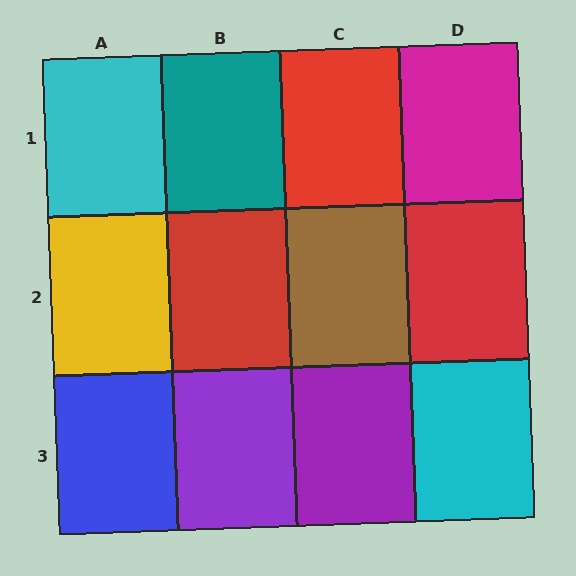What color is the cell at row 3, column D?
Cyan.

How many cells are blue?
1 cell is blue.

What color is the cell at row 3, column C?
Purple.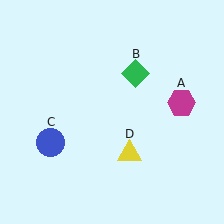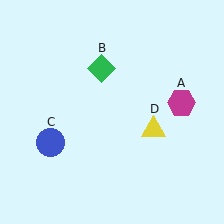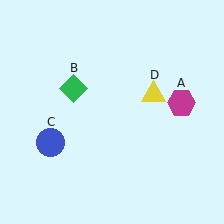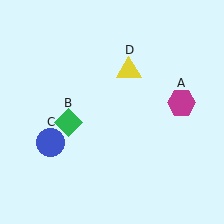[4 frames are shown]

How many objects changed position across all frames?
2 objects changed position: green diamond (object B), yellow triangle (object D).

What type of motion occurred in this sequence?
The green diamond (object B), yellow triangle (object D) rotated counterclockwise around the center of the scene.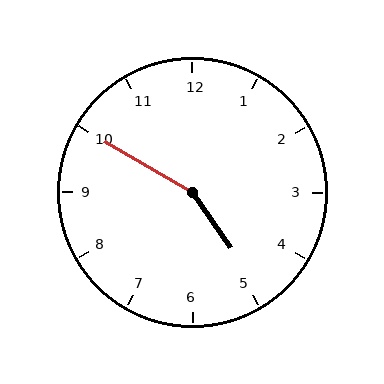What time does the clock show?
4:50.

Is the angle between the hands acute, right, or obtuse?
It is obtuse.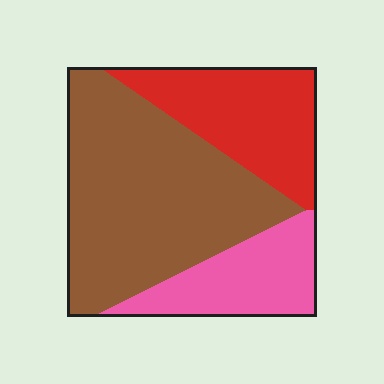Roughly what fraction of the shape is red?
Red takes up between a sixth and a third of the shape.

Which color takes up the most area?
Brown, at roughly 55%.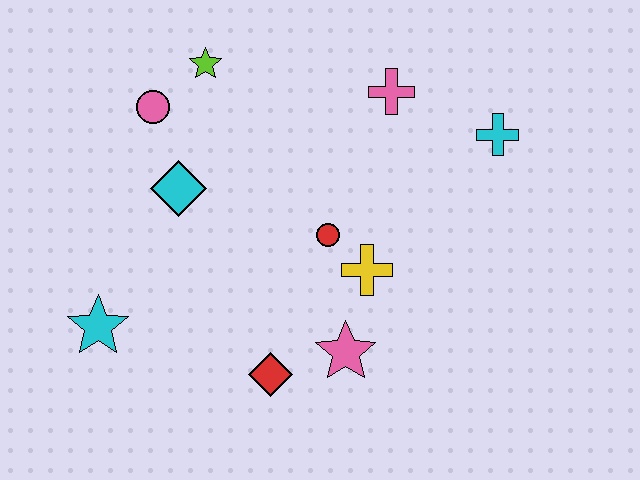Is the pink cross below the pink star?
No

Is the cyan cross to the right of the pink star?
Yes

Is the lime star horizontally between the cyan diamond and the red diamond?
Yes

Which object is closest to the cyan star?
The cyan diamond is closest to the cyan star.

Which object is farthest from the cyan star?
The cyan cross is farthest from the cyan star.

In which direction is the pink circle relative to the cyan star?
The pink circle is above the cyan star.